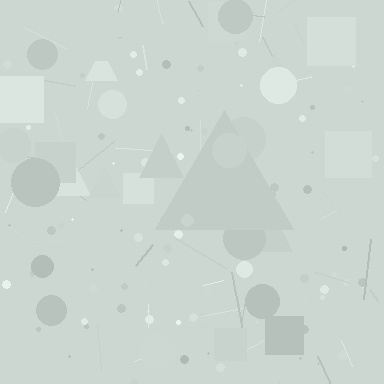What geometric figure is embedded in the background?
A triangle is embedded in the background.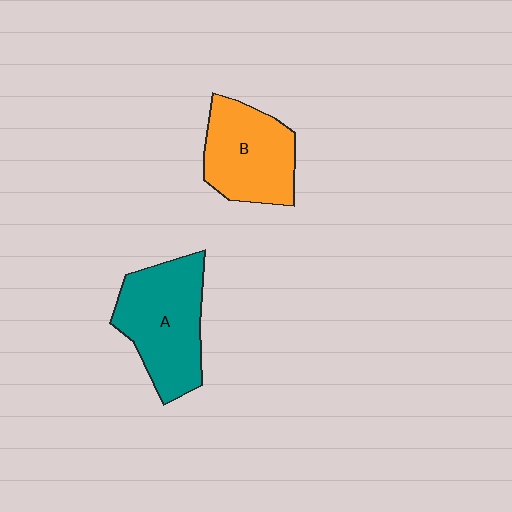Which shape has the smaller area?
Shape B (orange).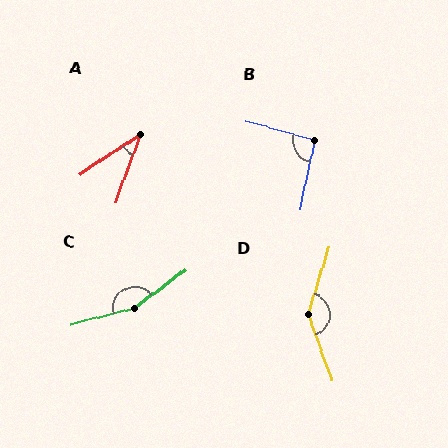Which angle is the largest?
C, at approximately 158 degrees.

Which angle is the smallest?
A, at approximately 36 degrees.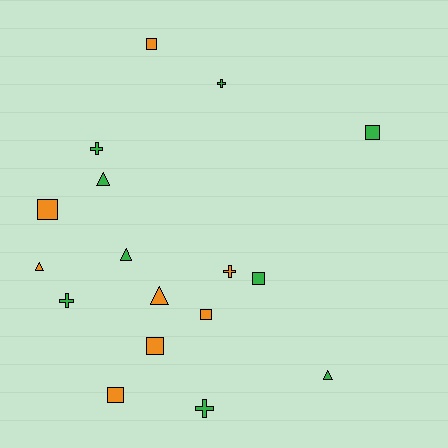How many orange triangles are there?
There are 2 orange triangles.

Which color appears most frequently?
Green, with 9 objects.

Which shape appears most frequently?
Square, with 7 objects.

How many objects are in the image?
There are 17 objects.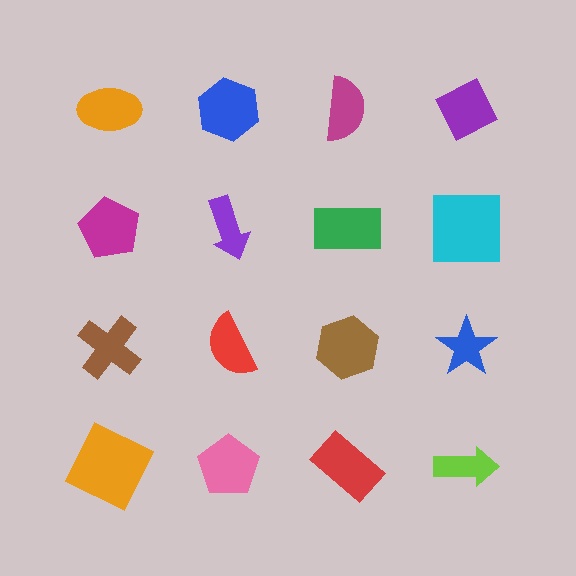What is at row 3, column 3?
A brown hexagon.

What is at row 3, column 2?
A red semicircle.